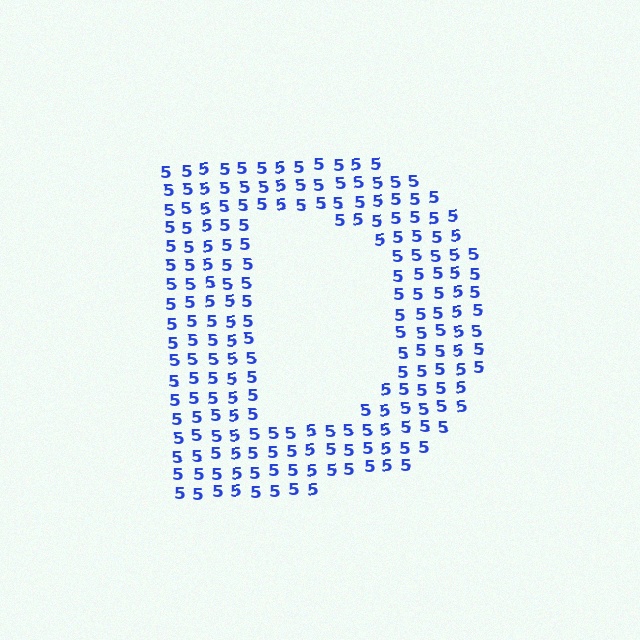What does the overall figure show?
The overall figure shows the letter D.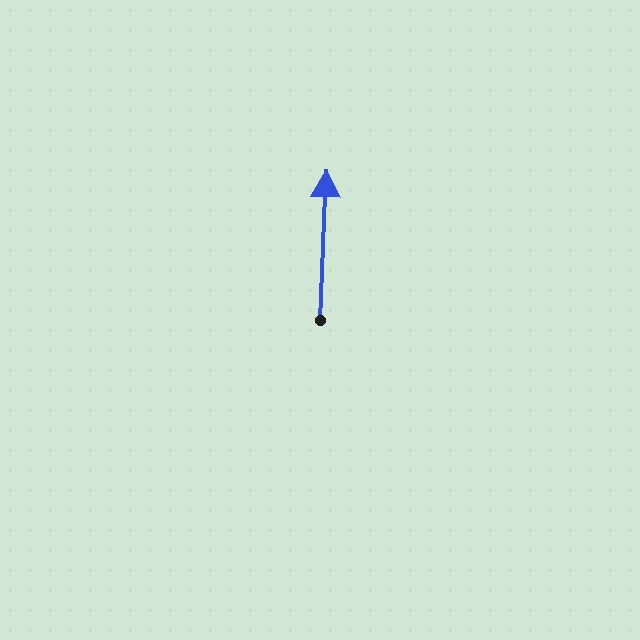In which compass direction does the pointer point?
North.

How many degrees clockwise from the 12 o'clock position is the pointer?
Approximately 2 degrees.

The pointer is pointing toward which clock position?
Roughly 12 o'clock.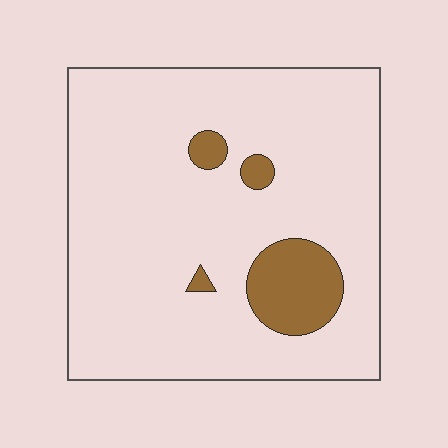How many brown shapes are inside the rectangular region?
4.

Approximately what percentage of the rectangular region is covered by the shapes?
Approximately 10%.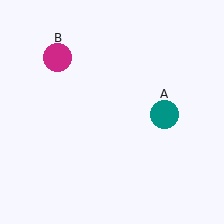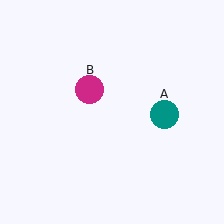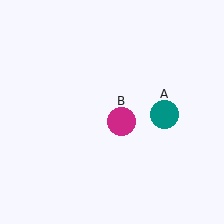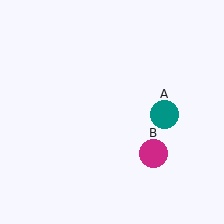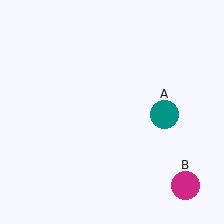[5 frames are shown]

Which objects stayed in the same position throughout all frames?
Teal circle (object A) remained stationary.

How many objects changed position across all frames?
1 object changed position: magenta circle (object B).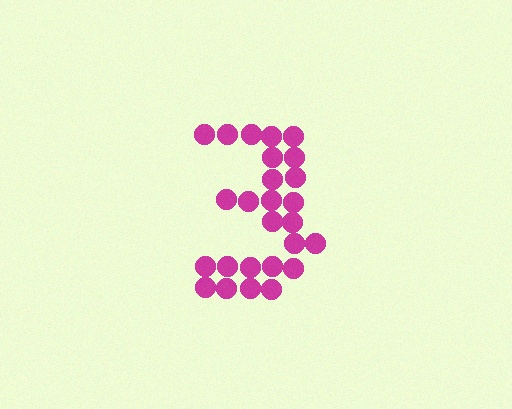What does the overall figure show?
The overall figure shows the digit 3.